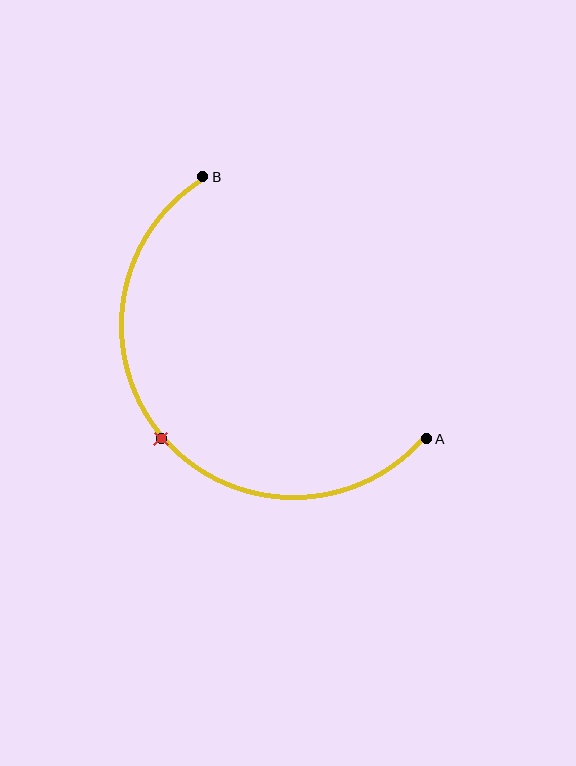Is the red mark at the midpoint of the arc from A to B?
Yes. The red mark lies on the arc at equal arc-length from both A and B — it is the arc midpoint.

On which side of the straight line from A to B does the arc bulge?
The arc bulges below and to the left of the straight line connecting A and B.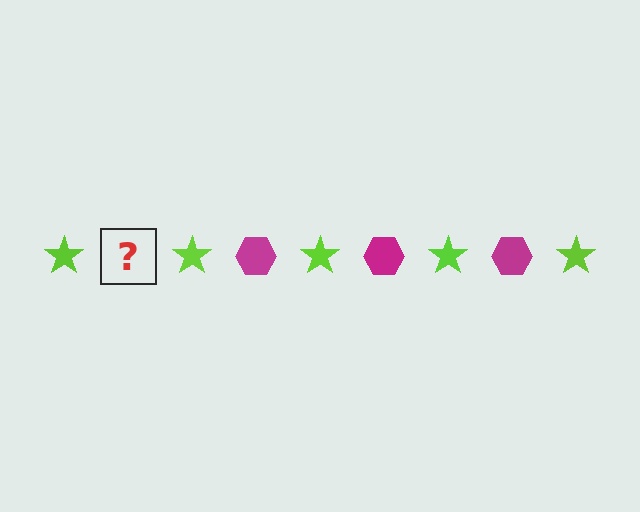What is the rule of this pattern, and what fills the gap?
The rule is that the pattern alternates between lime star and magenta hexagon. The gap should be filled with a magenta hexagon.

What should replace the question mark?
The question mark should be replaced with a magenta hexagon.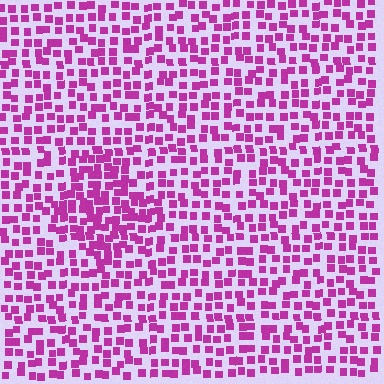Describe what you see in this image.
The image contains small magenta elements arranged at two different densities. A diamond-shaped region is visible where the elements are more densely packed than the surrounding area.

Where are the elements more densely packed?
The elements are more densely packed inside the diamond boundary.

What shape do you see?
I see a diamond.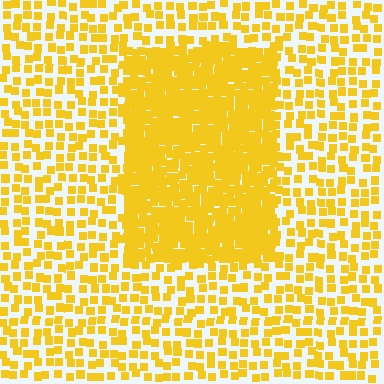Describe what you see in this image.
The image contains small yellow elements arranged at two different densities. A rectangle-shaped region is visible where the elements are more densely packed than the surrounding area.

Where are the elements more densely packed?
The elements are more densely packed inside the rectangle boundary.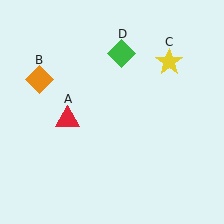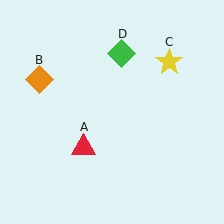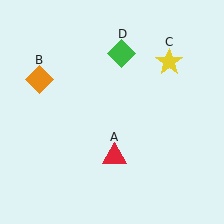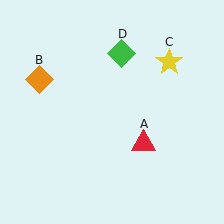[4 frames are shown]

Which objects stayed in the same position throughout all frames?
Orange diamond (object B) and yellow star (object C) and green diamond (object D) remained stationary.